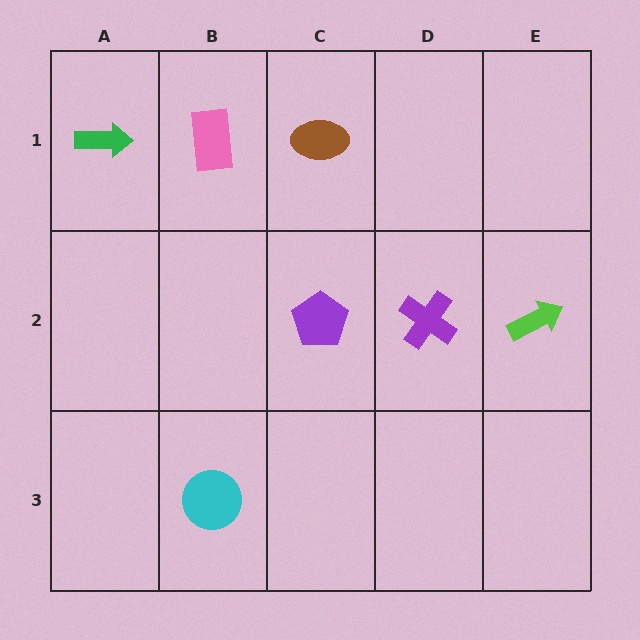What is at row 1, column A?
A green arrow.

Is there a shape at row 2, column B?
No, that cell is empty.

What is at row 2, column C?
A purple pentagon.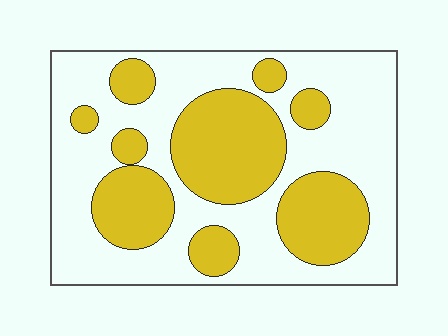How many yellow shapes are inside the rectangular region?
9.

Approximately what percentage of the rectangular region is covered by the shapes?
Approximately 40%.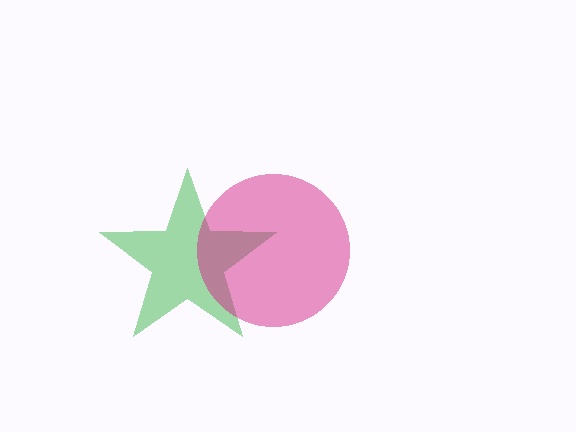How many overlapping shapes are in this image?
There are 2 overlapping shapes in the image.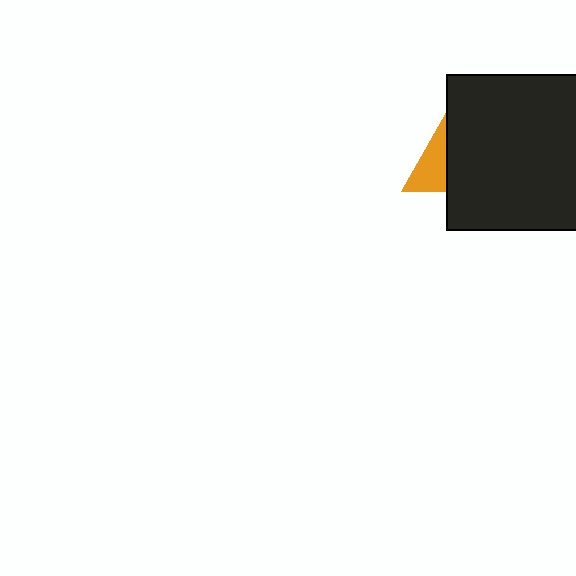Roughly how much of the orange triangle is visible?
A small part of it is visible (roughly 40%).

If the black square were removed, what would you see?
You would see the complete orange triangle.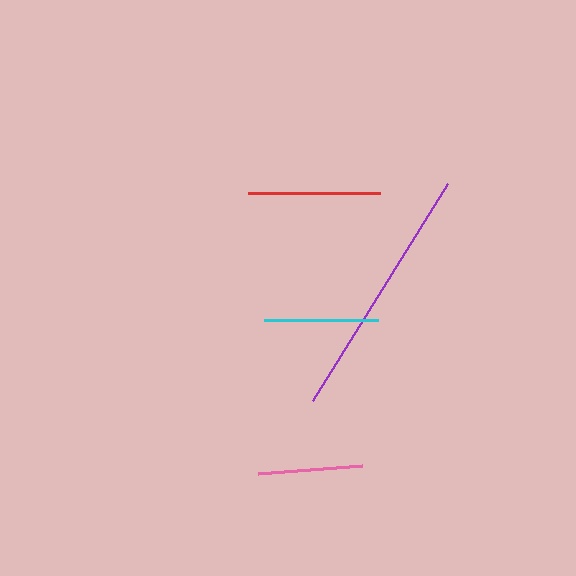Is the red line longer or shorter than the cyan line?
The red line is longer than the cyan line.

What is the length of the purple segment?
The purple segment is approximately 255 pixels long.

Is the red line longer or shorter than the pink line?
The red line is longer than the pink line.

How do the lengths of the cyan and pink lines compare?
The cyan and pink lines are approximately the same length.